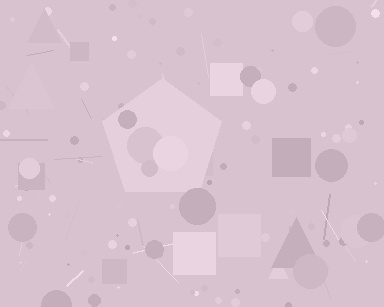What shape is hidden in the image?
A pentagon is hidden in the image.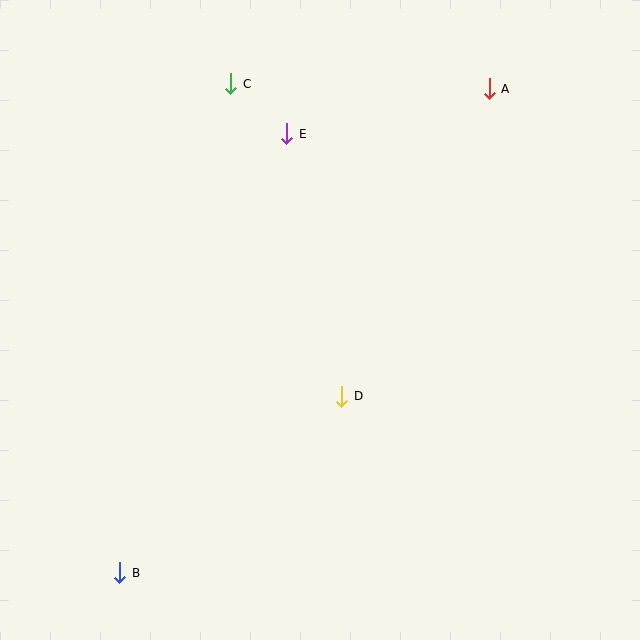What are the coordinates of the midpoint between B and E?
The midpoint between B and E is at (203, 353).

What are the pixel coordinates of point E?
Point E is at (287, 134).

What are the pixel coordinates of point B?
Point B is at (120, 573).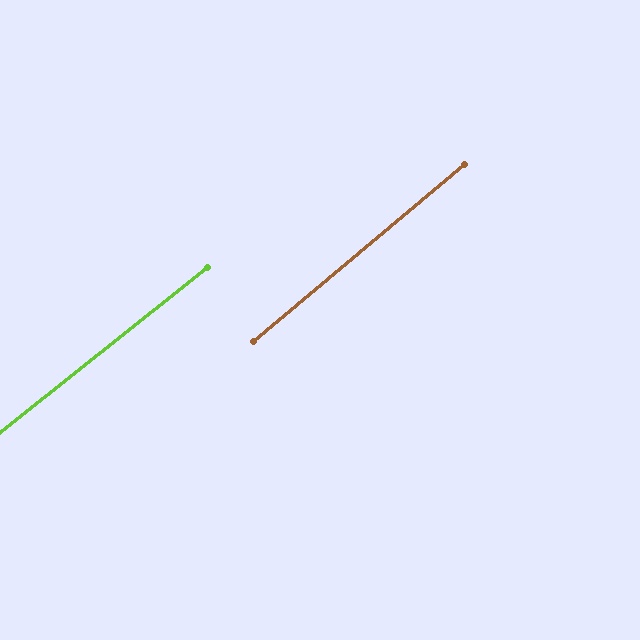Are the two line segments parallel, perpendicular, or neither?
Parallel — their directions differ by only 1.4°.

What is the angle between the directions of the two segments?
Approximately 1 degree.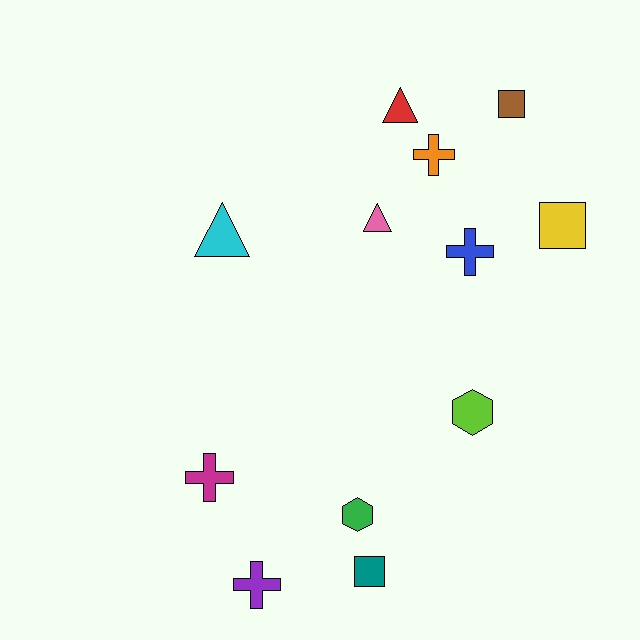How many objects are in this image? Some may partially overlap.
There are 12 objects.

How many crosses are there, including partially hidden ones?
There are 4 crosses.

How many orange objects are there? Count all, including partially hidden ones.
There is 1 orange object.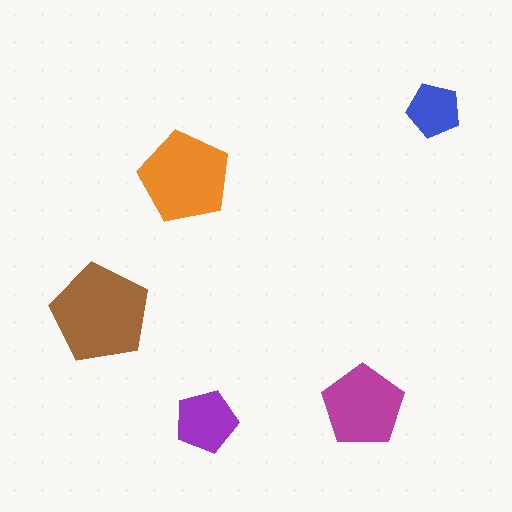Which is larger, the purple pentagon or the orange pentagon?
The orange one.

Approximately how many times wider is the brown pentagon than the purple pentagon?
About 1.5 times wider.